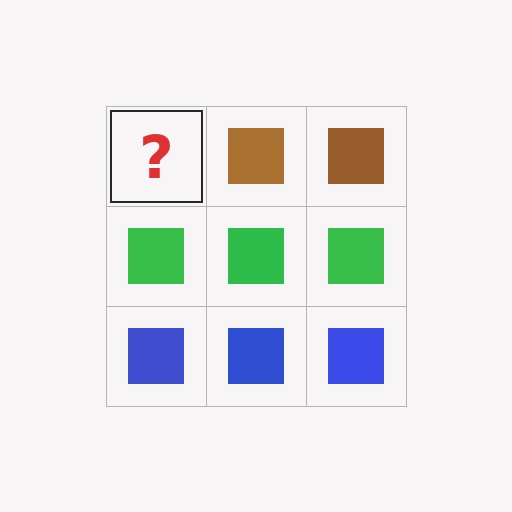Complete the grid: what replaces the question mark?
The question mark should be replaced with a brown square.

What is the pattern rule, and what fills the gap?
The rule is that each row has a consistent color. The gap should be filled with a brown square.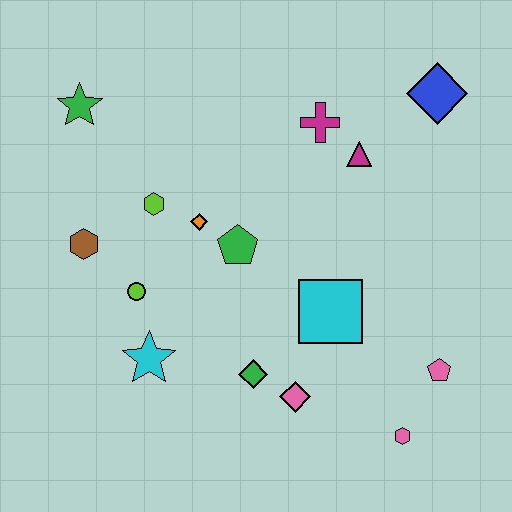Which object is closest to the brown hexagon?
The lime circle is closest to the brown hexagon.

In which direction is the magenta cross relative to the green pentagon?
The magenta cross is above the green pentagon.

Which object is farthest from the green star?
The pink hexagon is farthest from the green star.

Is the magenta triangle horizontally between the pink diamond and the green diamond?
No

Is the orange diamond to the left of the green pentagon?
Yes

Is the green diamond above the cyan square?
No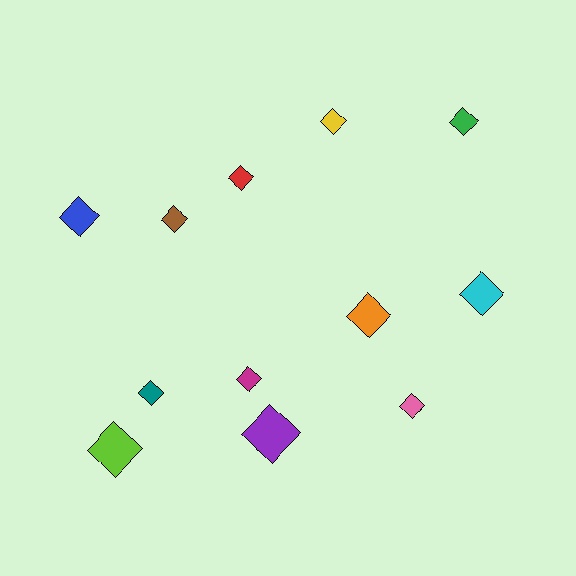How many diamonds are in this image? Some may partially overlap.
There are 12 diamonds.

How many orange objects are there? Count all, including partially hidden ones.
There is 1 orange object.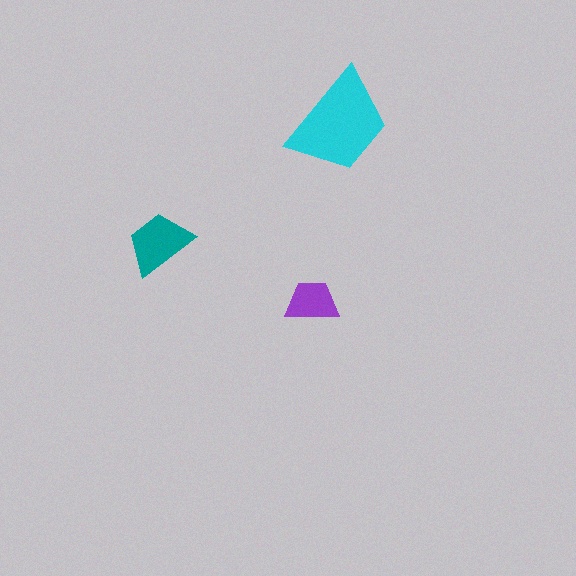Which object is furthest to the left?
The teal trapezoid is leftmost.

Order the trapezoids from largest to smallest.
the cyan one, the teal one, the purple one.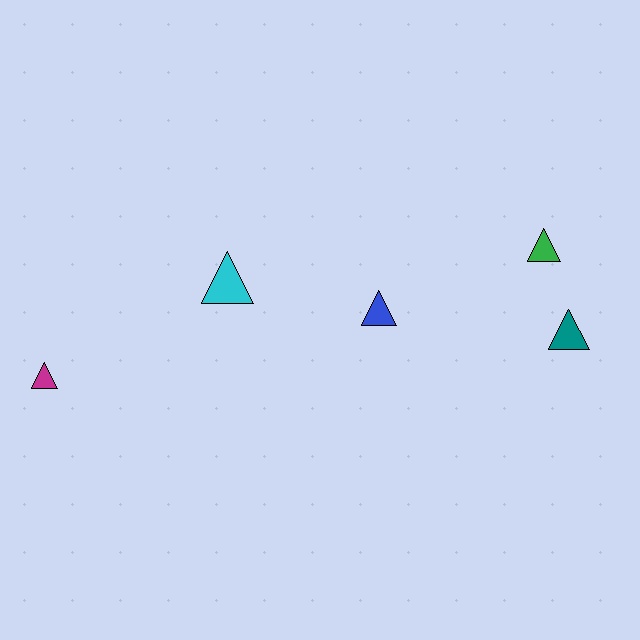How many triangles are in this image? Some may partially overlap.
There are 5 triangles.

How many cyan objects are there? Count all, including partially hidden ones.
There is 1 cyan object.